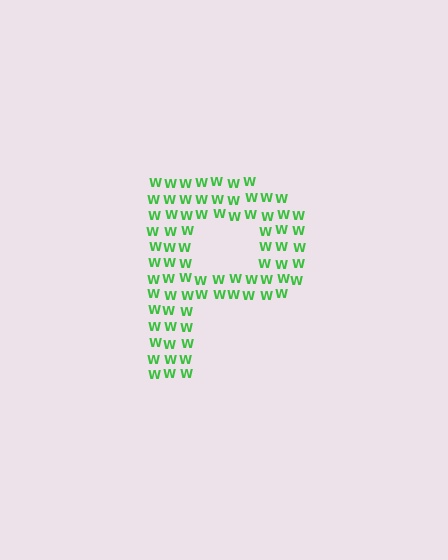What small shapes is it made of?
It is made of small letter W's.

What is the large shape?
The large shape is the letter P.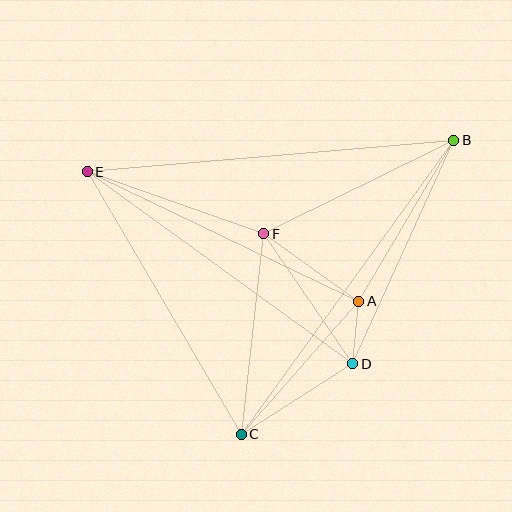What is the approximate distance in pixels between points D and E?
The distance between D and E is approximately 327 pixels.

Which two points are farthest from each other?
Points B and E are farthest from each other.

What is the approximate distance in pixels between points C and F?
The distance between C and F is approximately 201 pixels.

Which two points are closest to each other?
Points A and D are closest to each other.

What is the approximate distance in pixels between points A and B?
The distance between A and B is approximately 187 pixels.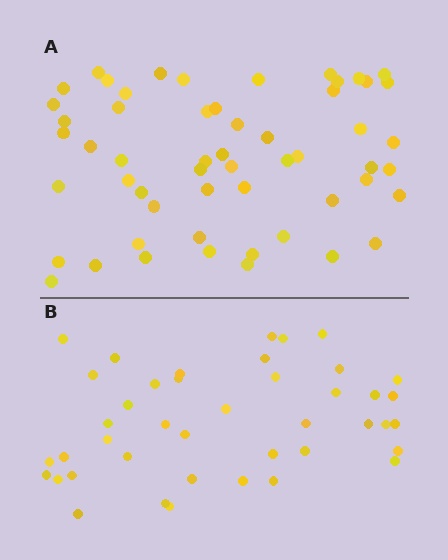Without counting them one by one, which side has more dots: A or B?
Region A (the top region) has more dots.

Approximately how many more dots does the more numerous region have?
Region A has approximately 15 more dots than region B.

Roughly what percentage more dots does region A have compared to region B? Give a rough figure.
About 30% more.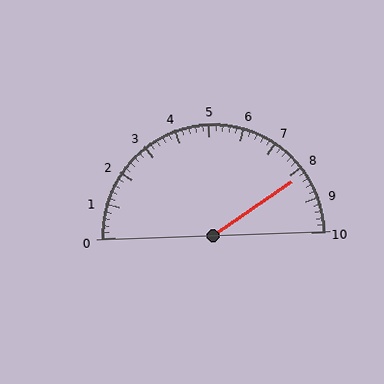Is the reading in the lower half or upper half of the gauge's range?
The reading is in the upper half of the range (0 to 10).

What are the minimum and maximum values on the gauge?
The gauge ranges from 0 to 10.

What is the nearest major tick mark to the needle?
The nearest major tick mark is 8.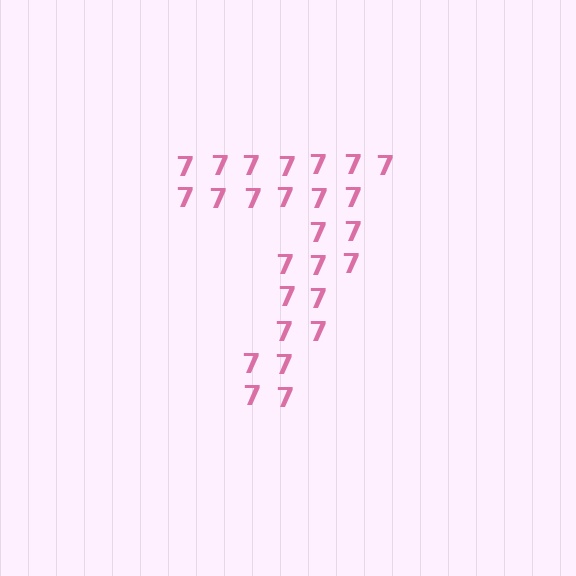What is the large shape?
The large shape is the digit 7.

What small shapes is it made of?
It is made of small digit 7's.